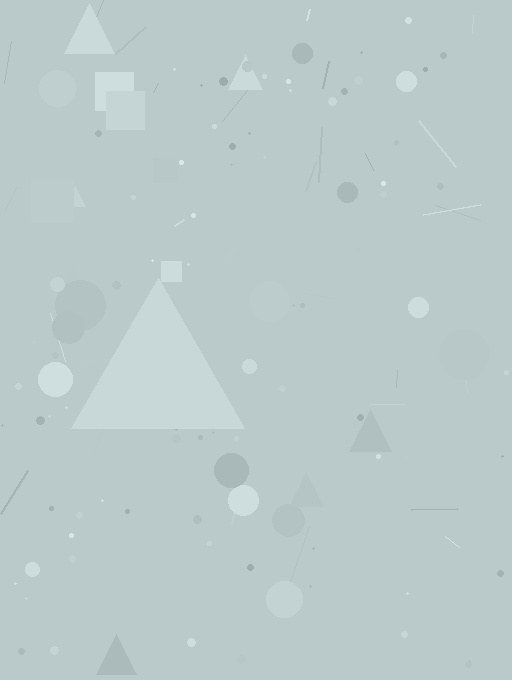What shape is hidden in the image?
A triangle is hidden in the image.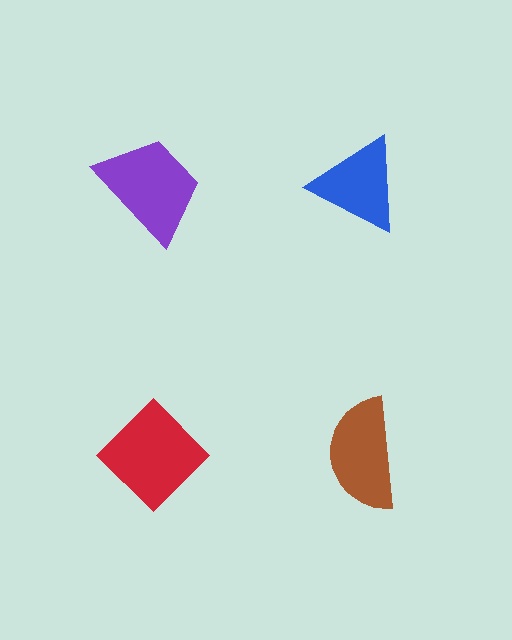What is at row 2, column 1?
A red diamond.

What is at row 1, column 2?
A blue triangle.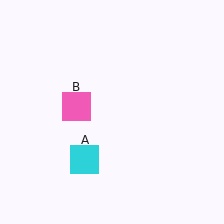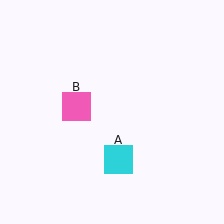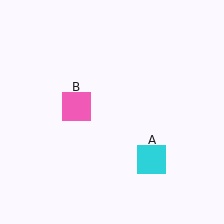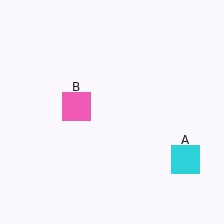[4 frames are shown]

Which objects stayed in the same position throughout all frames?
Pink square (object B) remained stationary.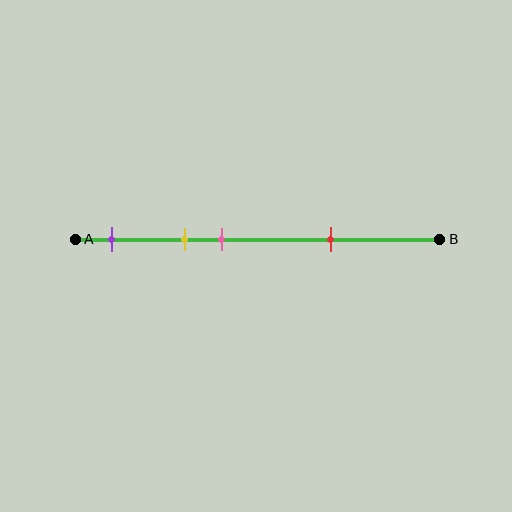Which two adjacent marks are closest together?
The yellow and pink marks are the closest adjacent pair.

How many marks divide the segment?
There are 4 marks dividing the segment.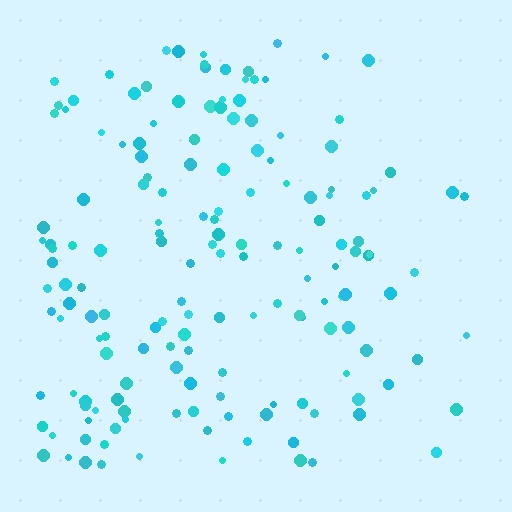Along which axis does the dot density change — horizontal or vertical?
Horizontal.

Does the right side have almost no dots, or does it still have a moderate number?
Still a moderate number, just noticeably fewer than the left.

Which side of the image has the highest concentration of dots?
The left.